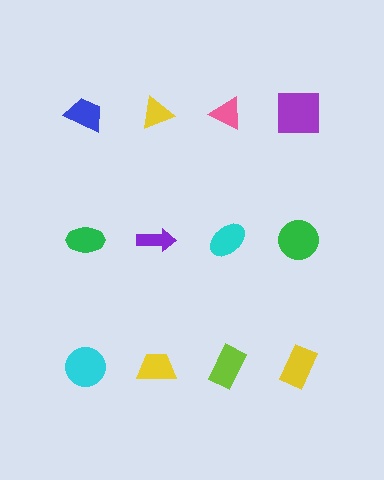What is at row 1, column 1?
A blue trapezoid.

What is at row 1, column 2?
A yellow triangle.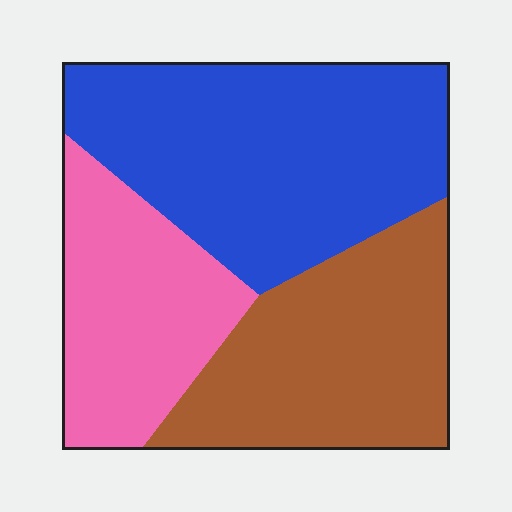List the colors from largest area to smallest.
From largest to smallest: blue, brown, pink.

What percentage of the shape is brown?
Brown takes up about one third (1/3) of the shape.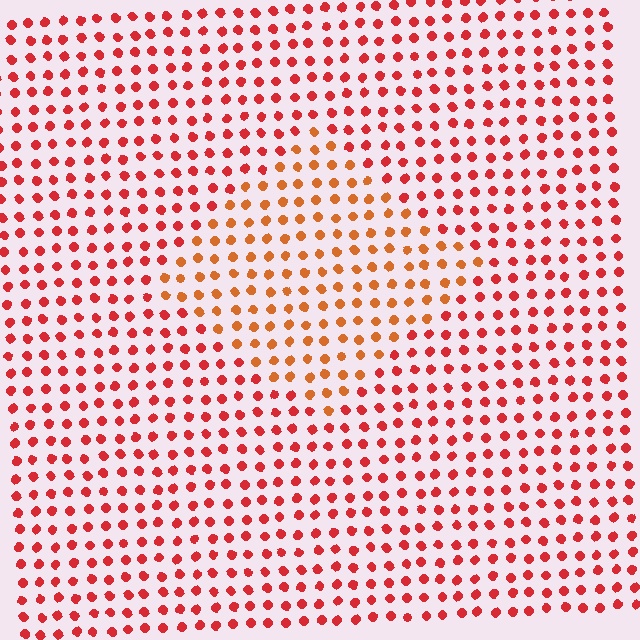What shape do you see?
I see a diamond.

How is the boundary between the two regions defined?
The boundary is defined purely by a slight shift in hue (about 27 degrees). Spacing, size, and orientation are identical on both sides.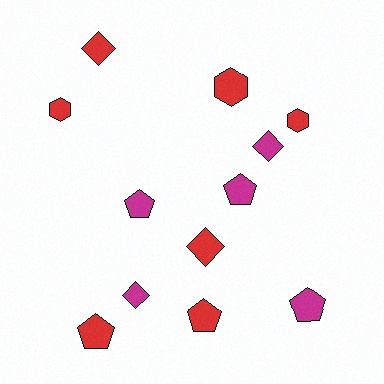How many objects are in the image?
There are 12 objects.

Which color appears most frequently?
Red, with 7 objects.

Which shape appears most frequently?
Pentagon, with 5 objects.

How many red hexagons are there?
There are 3 red hexagons.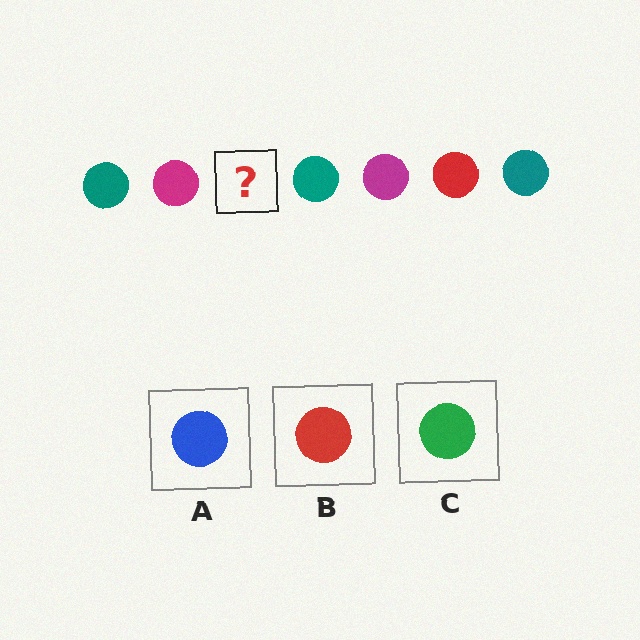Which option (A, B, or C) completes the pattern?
B.